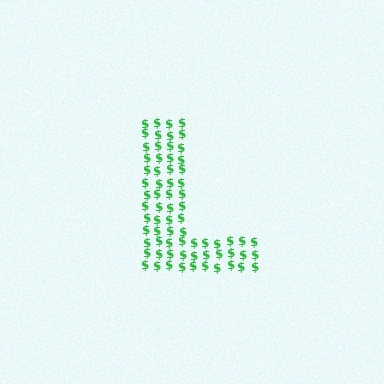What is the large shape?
The large shape is the letter L.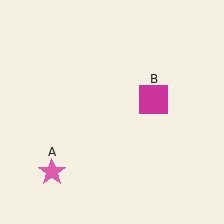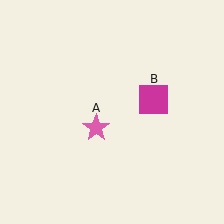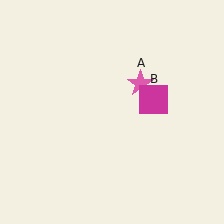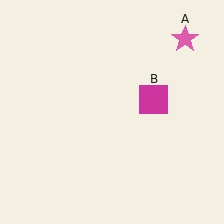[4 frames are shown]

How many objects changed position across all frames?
1 object changed position: pink star (object A).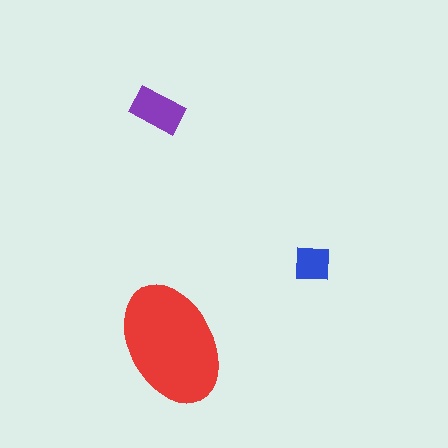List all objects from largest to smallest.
The red ellipse, the purple rectangle, the blue square.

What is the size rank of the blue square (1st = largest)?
3rd.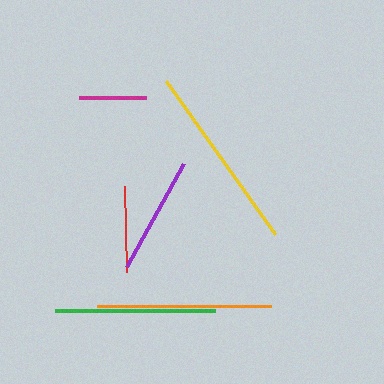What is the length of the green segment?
The green segment is approximately 160 pixels long.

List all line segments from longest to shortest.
From longest to shortest: yellow, orange, green, purple, red, magenta.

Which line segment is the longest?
The yellow line is the longest at approximately 188 pixels.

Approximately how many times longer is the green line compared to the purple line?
The green line is approximately 1.4 times the length of the purple line.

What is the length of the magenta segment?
The magenta segment is approximately 67 pixels long.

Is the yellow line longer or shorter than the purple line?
The yellow line is longer than the purple line.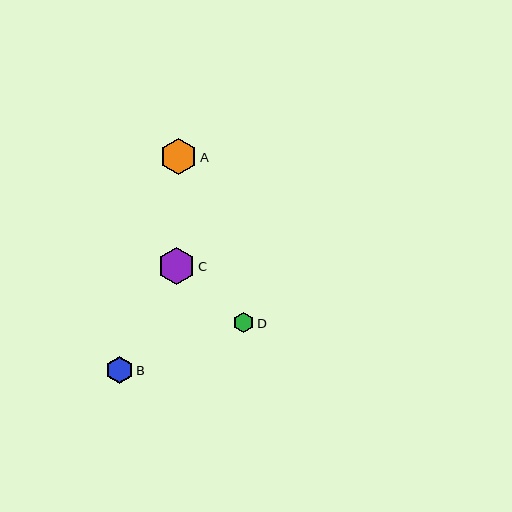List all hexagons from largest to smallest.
From largest to smallest: C, A, B, D.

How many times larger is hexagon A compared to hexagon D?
Hexagon A is approximately 1.8 times the size of hexagon D.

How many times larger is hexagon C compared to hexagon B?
Hexagon C is approximately 1.4 times the size of hexagon B.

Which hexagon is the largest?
Hexagon C is the largest with a size of approximately 37 pixels.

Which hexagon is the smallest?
Hexagon D is the smallest with a size of approximately 20 pixels.